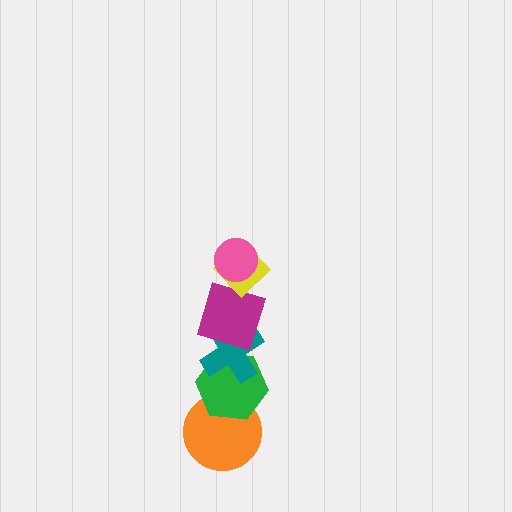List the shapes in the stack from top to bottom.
From top to bottom: the pink circle, the yellow diamond, the magenta square, the teal cross, the green hexagon, the orange circle.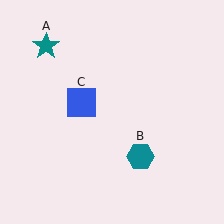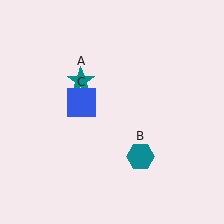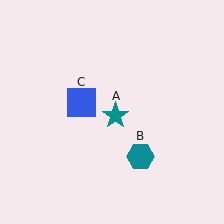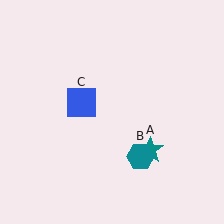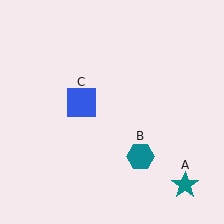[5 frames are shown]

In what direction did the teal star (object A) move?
The teal star (object A) moved down and to the right.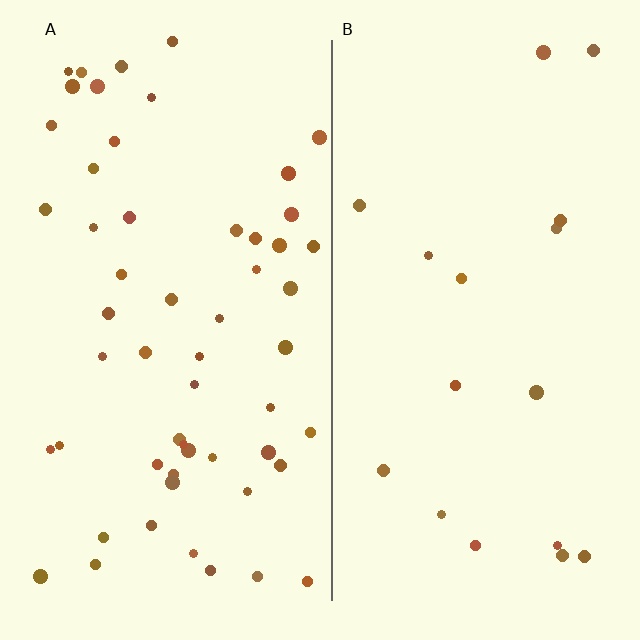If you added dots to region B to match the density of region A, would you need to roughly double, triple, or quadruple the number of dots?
Approximately triple.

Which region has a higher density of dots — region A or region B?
A (the left).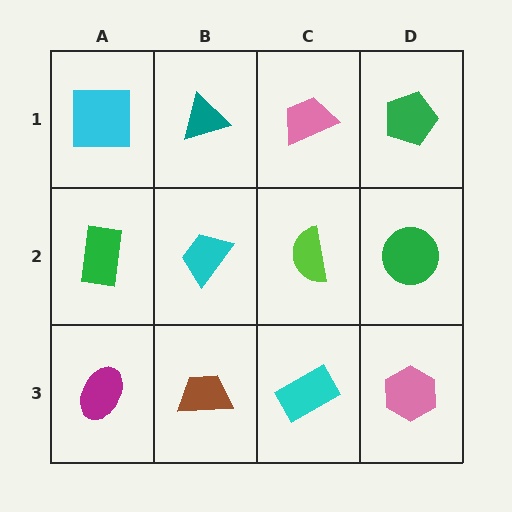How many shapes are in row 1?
4 shapes.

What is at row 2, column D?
A green circle.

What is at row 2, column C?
A lime semicircle.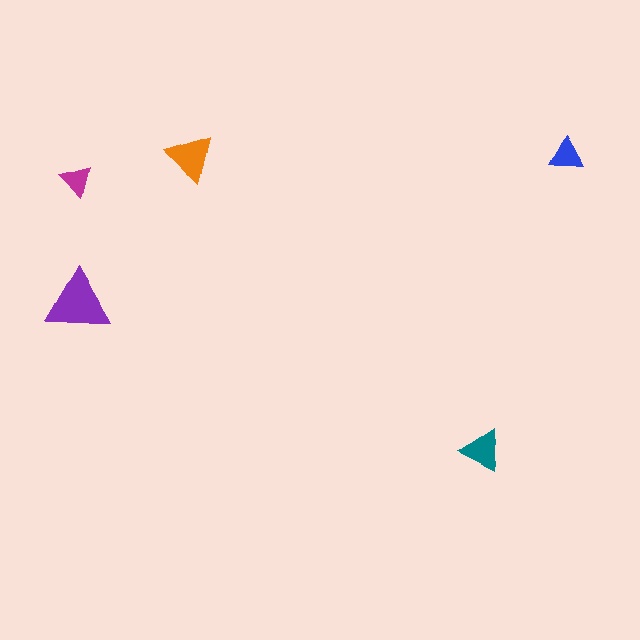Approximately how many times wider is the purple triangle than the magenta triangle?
About 2 times wider.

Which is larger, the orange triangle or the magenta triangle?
The orange one.